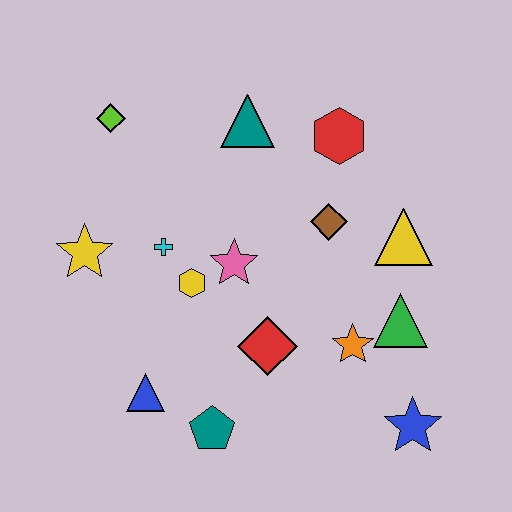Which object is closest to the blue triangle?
The teal pentagon is closest to the blue triangle.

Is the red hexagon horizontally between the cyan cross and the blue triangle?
No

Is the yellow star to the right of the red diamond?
No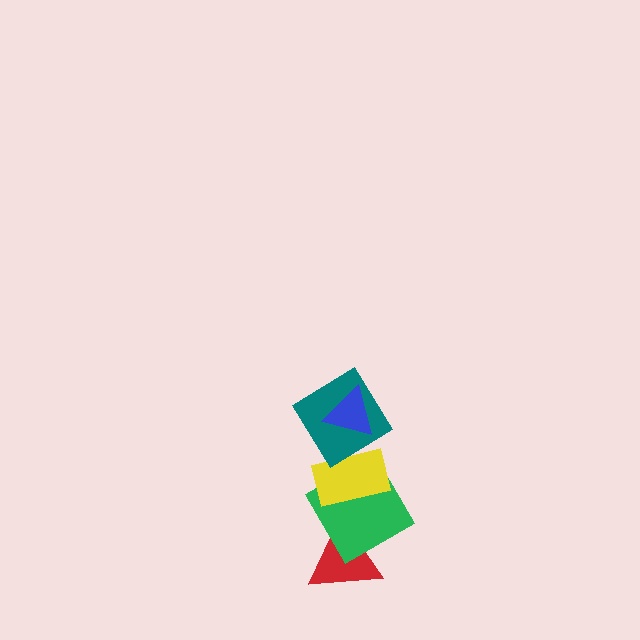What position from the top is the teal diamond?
The teal diamond is 2nd from the top.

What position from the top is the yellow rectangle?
The yellow rectangle is 3rd from the top.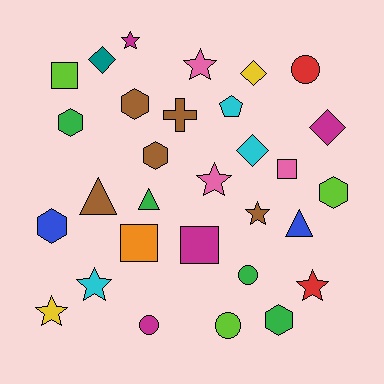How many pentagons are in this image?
There is 1 pentagon.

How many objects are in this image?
There are 30 objects.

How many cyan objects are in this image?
There are 3 cyan objects.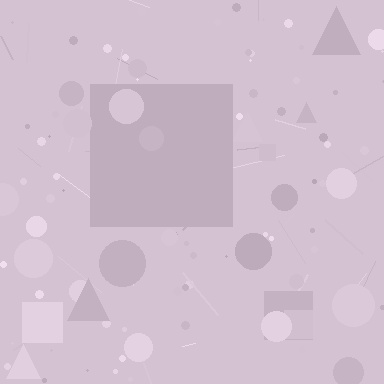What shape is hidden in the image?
A square is hidden in the image.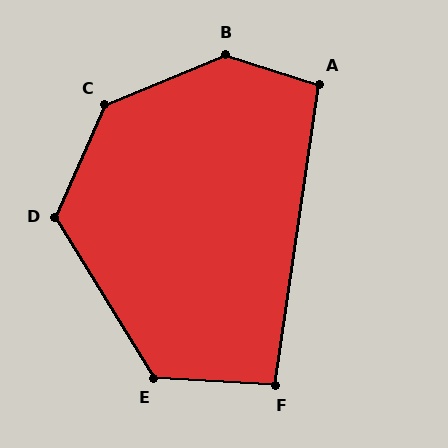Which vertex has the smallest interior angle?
F, at approximately 95 degrees.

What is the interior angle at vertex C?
Approximately 136 degrees (obtuse).